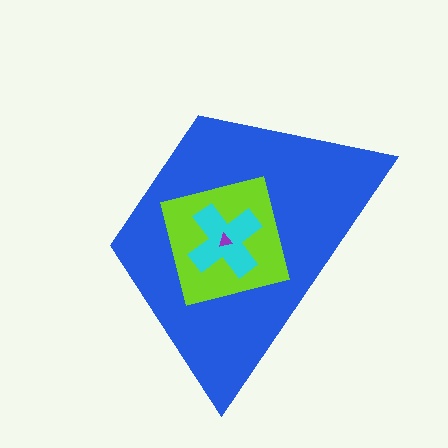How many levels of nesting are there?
4.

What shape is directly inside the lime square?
The cyan cross.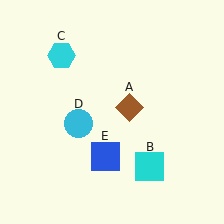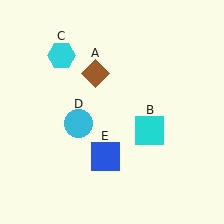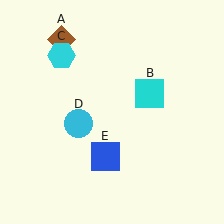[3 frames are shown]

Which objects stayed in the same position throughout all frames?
Cyan hexagon (object C) and cyan circle (object D) and blue square (object E) remained stationary.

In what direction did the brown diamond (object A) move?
The brown diamond (object A) moved up and to the left.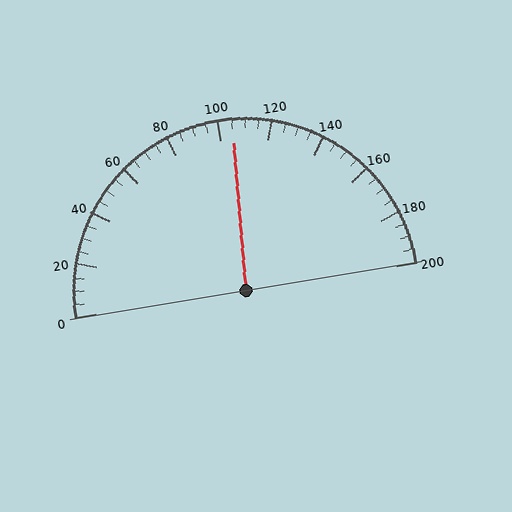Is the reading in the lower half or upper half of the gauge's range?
The reading is in the upper half of the range (0 to 200).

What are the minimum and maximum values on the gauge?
The gauge ranges from 0 to 200.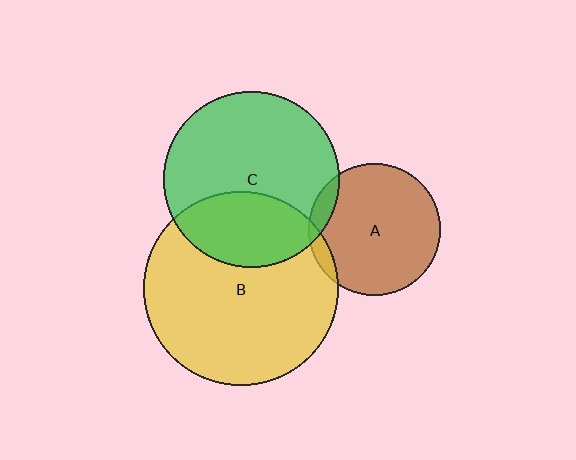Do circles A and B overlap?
Yes.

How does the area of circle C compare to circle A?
Approximately 1.8 times.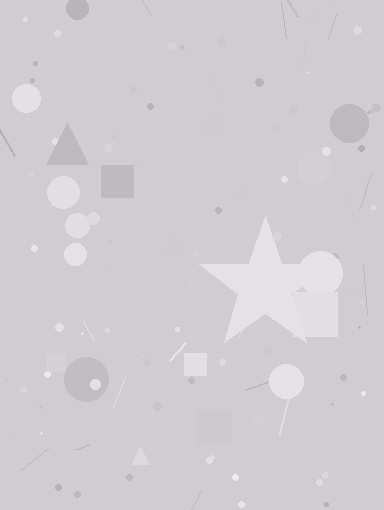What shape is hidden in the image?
A star is hidden in the image.